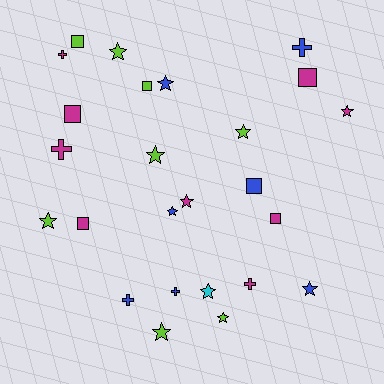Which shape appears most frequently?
Star, with 12 objects.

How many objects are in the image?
There are 25 objects.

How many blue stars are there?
There are 3 blue stars.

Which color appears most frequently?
Magenta, with 9 objects.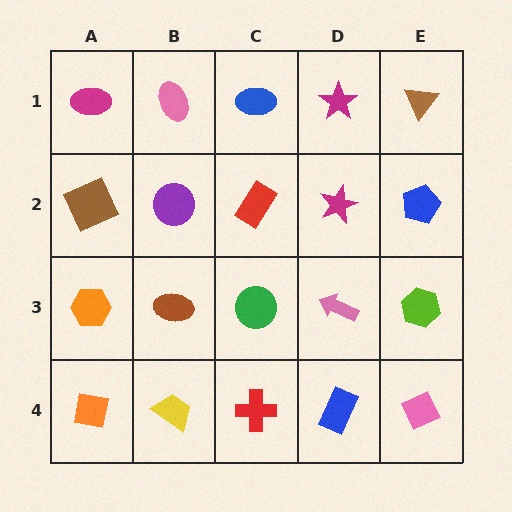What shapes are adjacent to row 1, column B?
A purple circle (row 2, column B), a magenta ellipse (row 1, column A), a blue ellipse (row 1, column C).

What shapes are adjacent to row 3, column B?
A purple circle (row 2, column B), a yellow trapezoid (row 4, column B), an orange hexagon (row 3, column A), a green circle (row 3, column C).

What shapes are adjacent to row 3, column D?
A magenta star (row 2, column D), a blue rectangle (row 4, column D), a green circle (row 3, column C), a lime hexagon (row 3, column E).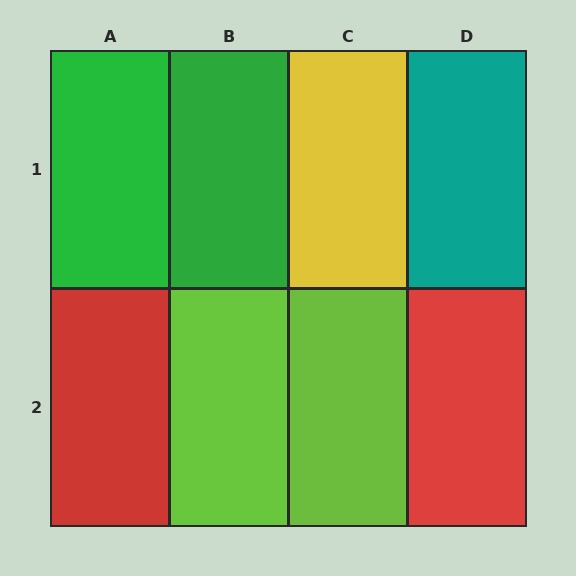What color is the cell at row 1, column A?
Green.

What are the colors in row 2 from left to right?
Red, lime, lime, red.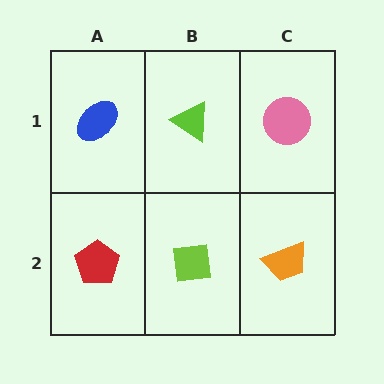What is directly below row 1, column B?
A lime square.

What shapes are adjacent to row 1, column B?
A lime square (row 2, column B), a blue ellipse (row 1, column A), a pink circle (row 1, column C).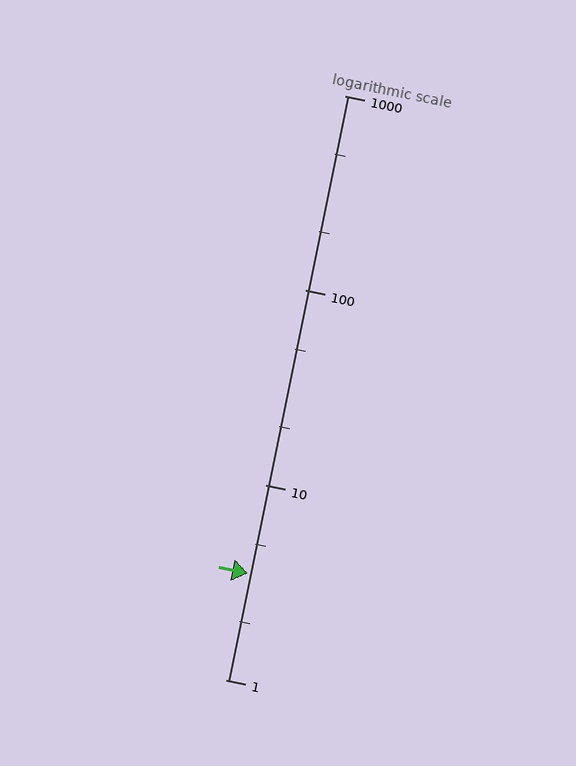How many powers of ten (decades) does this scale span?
The scale spans 3 decades, from 1 to 1000.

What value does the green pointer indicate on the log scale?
The pointer indicates approximately 3.5.